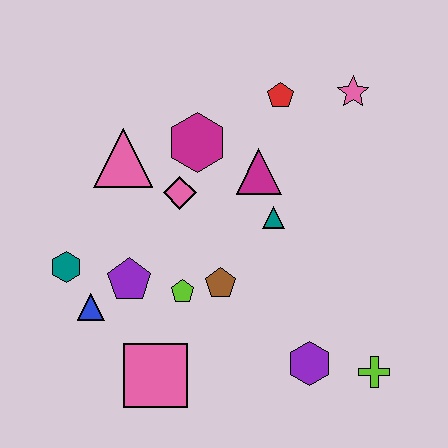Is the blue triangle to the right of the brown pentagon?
No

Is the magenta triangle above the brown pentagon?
Yes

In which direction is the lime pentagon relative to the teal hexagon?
The lime pentagon is to the right of the teal hexagon.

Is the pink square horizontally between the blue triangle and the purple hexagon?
Yes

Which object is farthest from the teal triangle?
The teal hexagon is farthest from the teal triangle.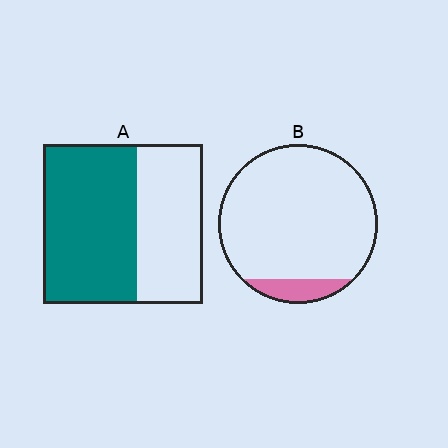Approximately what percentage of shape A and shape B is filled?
A is approximately 60% and B is approximately 10%.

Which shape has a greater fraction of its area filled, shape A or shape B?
Shape A.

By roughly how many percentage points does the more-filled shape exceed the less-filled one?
By roughly 50 percentage points (A over B).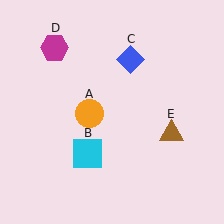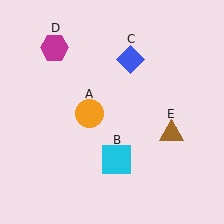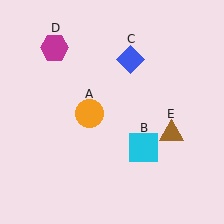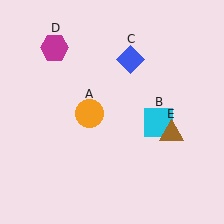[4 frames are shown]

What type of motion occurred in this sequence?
The cyan square (object B) rotated counterclockwise around the center of the scene.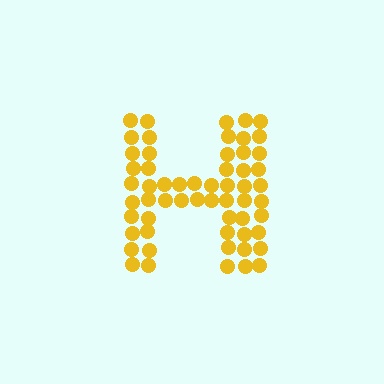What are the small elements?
The small elements are circles.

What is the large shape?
The large shape is the letter H.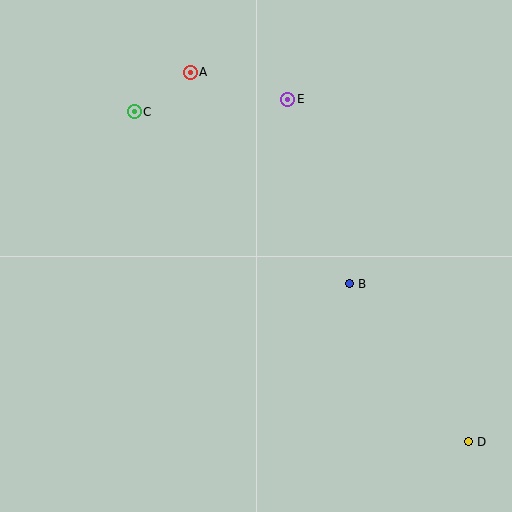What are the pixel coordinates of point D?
Point D is at (468, 442).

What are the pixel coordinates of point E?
Point E is at (288, 99).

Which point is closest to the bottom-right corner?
Point D is closest to the bottom-right corner.